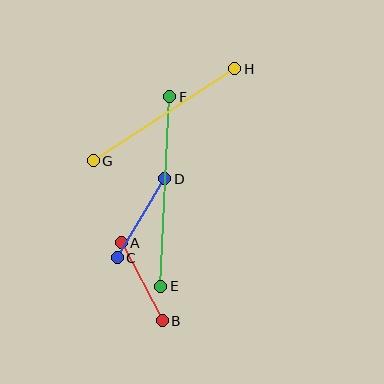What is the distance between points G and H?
The distance is approximately 169 pixels.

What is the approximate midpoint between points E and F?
The midpoint is at approximately (165, 191) pixels.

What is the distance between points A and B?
The distance is approximately 88 pixels.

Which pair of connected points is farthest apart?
Points E and F are farthest apart.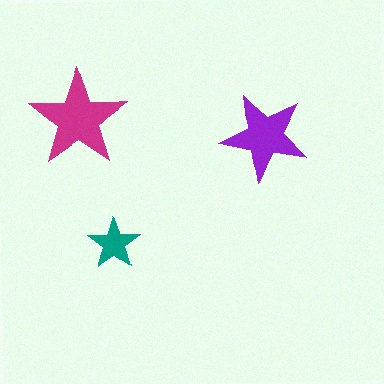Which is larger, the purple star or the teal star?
The purple one.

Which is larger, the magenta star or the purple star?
The magenta one.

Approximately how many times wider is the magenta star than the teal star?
About 2 times wider.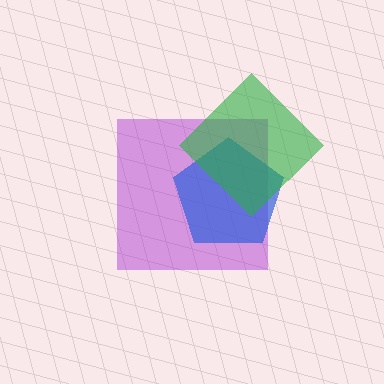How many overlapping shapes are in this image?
There are 3 overlapping shapes in the image.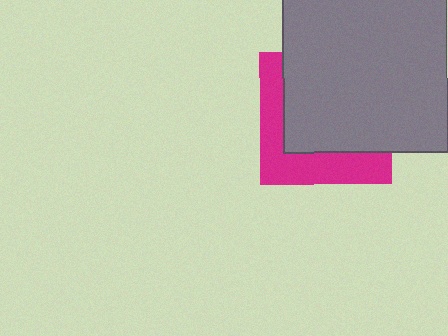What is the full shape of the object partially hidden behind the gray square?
The partially hidden object is a magenta square.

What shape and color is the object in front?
The object in front is a gray square.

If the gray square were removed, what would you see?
You would see the complete magenta square.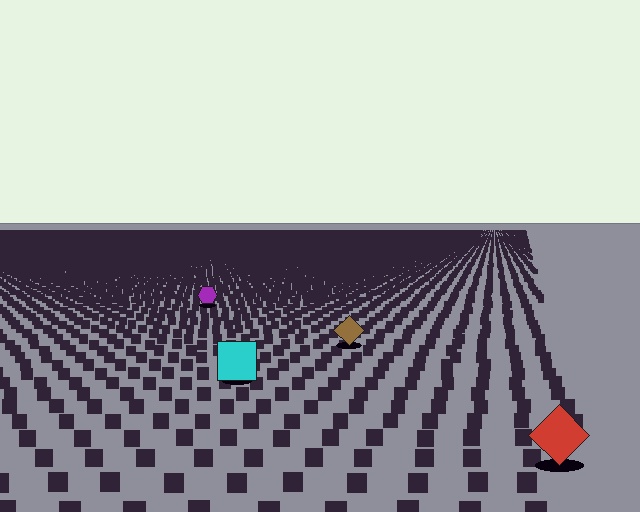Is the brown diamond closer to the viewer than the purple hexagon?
Yes. The brown diamond is closer — you can tell from the texture gradient: the ground texture is coarser near it.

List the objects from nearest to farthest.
From nearest to farthest: the red diamond, the cyan square, the brown diamond, the purple hexagon.